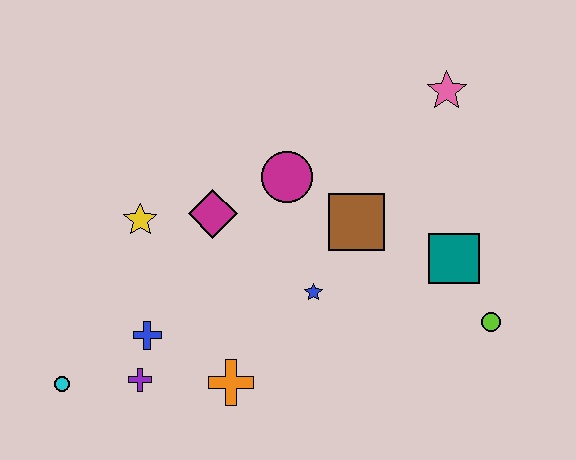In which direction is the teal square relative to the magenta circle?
The teal square is to the right of the magenta circle.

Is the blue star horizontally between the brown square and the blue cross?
Yes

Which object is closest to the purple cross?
The blue cross is closest to the purple cross.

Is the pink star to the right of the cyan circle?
Yes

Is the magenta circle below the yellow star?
No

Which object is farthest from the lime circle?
The cyan circle is farthest from the lime circle.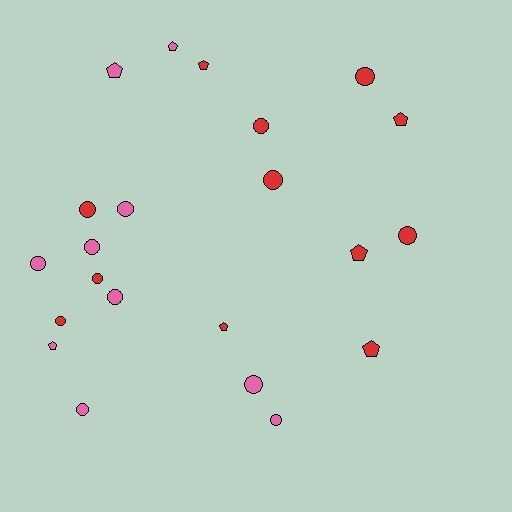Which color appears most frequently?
Red, with 12 objects.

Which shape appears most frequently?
Circle, with 14 objects.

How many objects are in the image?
There are 22 objects.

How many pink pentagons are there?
There are 3 pink pentagons.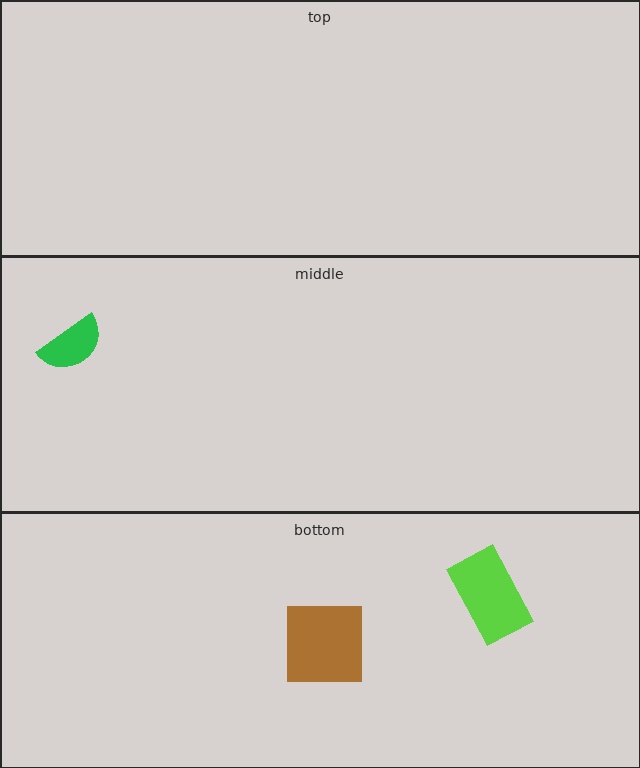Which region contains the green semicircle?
The middle region.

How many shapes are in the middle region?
1.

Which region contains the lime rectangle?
The bottom region.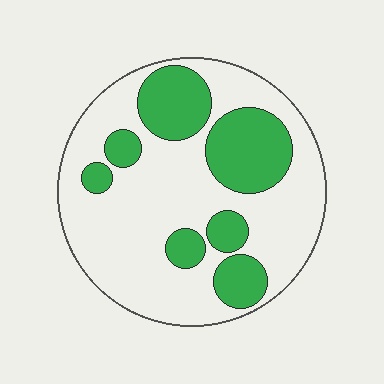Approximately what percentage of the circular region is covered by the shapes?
Approximately 30%.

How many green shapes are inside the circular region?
7.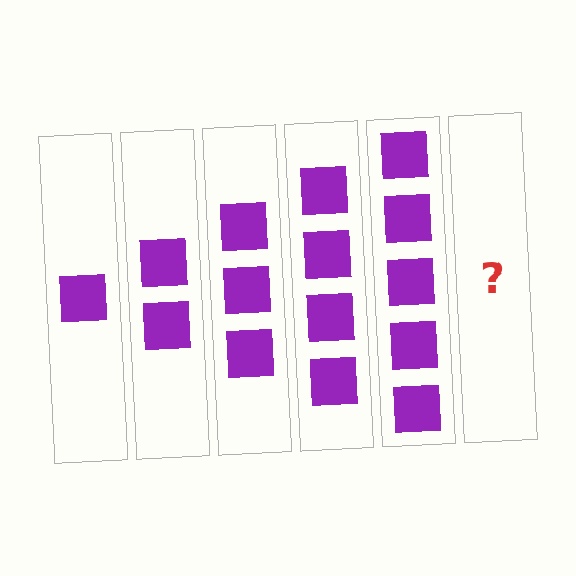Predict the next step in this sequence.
The next step is 6 squares.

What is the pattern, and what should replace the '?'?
The pattern is that each step adds one more square. The '?' should be 6 squares.